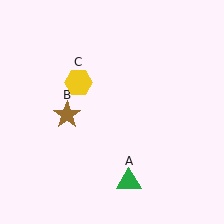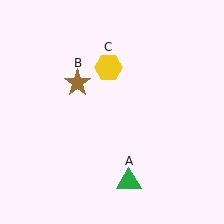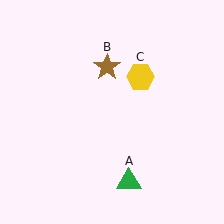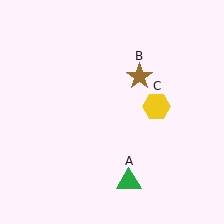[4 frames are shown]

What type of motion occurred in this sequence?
The brown star (object B), yellow hexagon (object C) rotated clockwise around the center of the scene.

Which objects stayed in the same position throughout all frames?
Green triangle (object A) remained stationary.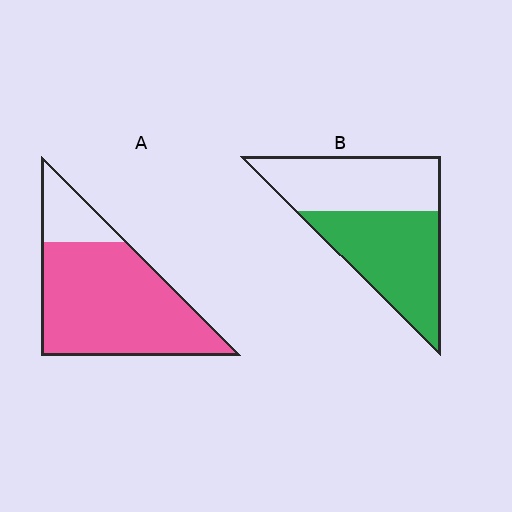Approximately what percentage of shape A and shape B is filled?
A is approximately 80% and B is approximately 55%.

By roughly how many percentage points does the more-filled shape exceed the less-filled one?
By roughly 30 percentage points (A over B).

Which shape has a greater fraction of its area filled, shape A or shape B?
Shape A.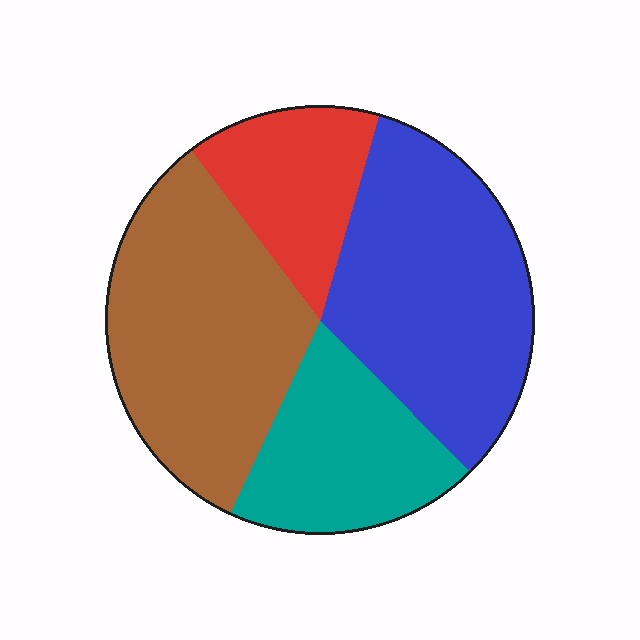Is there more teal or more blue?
Blue.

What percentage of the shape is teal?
Teal takes up about one fifth (1/5) of the shape.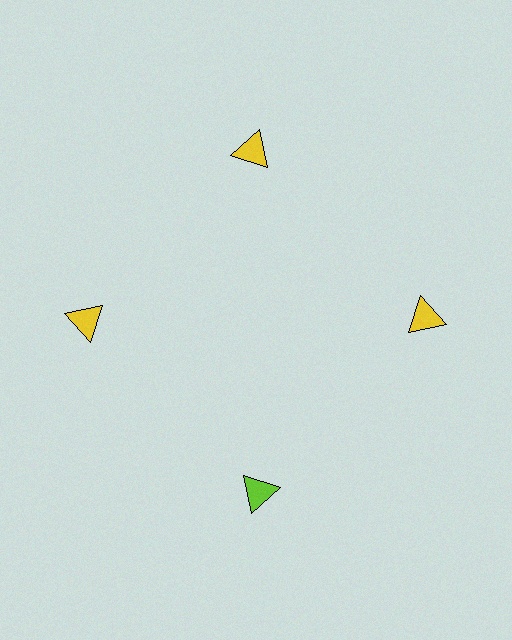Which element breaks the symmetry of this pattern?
The lime triangle at roughly the 6 o'clock position breaks the symmetry. All other shapes are yellow triangles.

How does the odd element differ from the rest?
It has a different color: lime instead of yellow.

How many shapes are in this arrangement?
There are 4 shapes arranged in a ring pattern.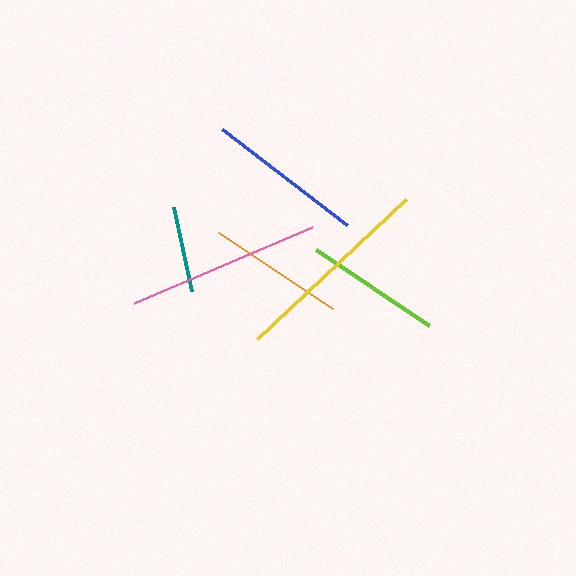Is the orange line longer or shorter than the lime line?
The orange line is longer than the lime line.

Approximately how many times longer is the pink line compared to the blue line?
The pink line is approximately 1.2 times the length of the blue line.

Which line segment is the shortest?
The teal line is the shortest at approximately 86 pixels.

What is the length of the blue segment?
The blue segment is approximately 157 pixels long.